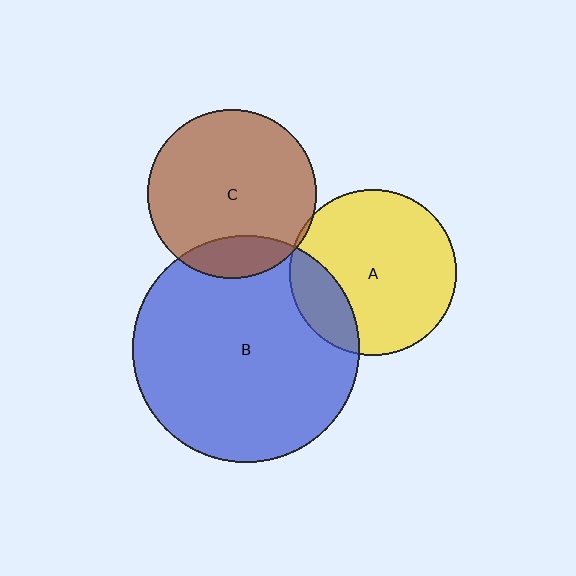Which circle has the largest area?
Circle B (blue).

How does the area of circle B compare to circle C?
Approximately 1.8 times.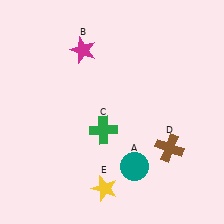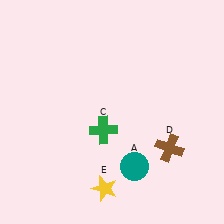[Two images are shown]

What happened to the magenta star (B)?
The magenta star (B) was removed in Image 2. It was in the top-left area of Image 1.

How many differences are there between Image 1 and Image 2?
There is 1 difference between the two images.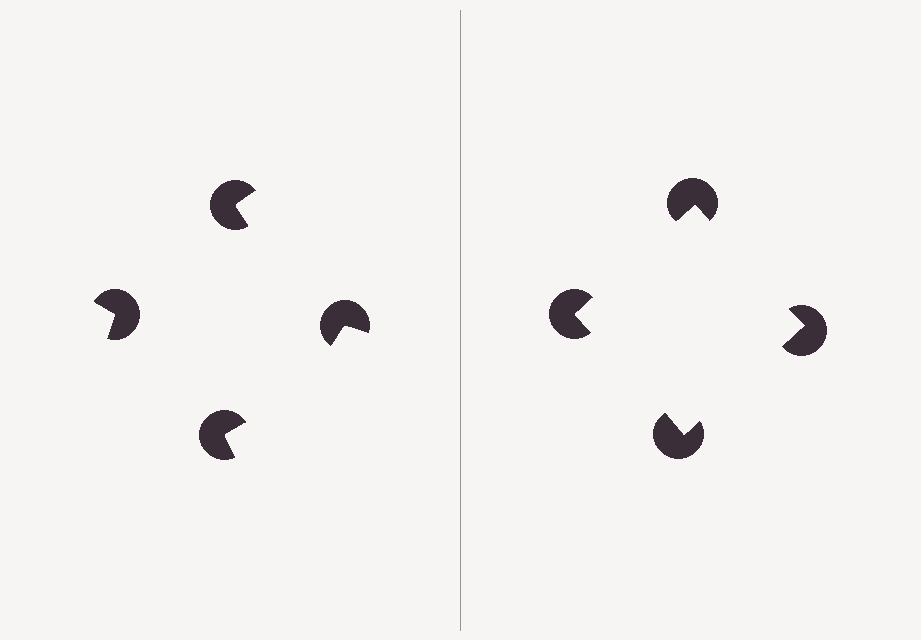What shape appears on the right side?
An illusory square.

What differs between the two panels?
The pac-man discs are positioned identically on both sides; only the wedge orientations differ. On the right they align to a square; on the left they are misaligned.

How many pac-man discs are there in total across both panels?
8 — 4 on each side.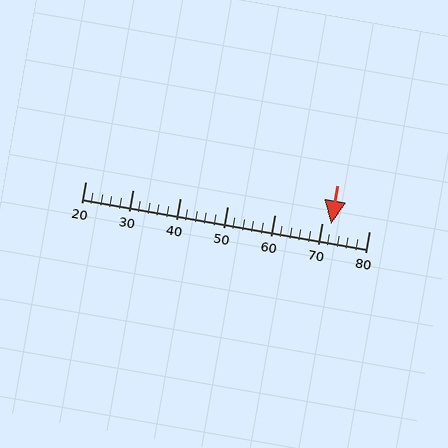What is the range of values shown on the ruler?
The ruler shows values from 20 to 80.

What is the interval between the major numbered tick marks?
The major tick marks are spaced 10 units apart.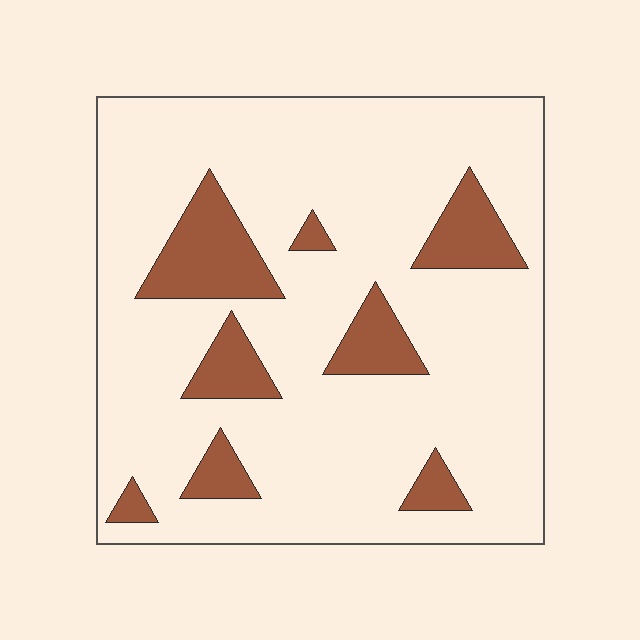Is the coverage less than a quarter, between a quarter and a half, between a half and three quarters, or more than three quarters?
Less than a quarter.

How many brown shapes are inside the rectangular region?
8.